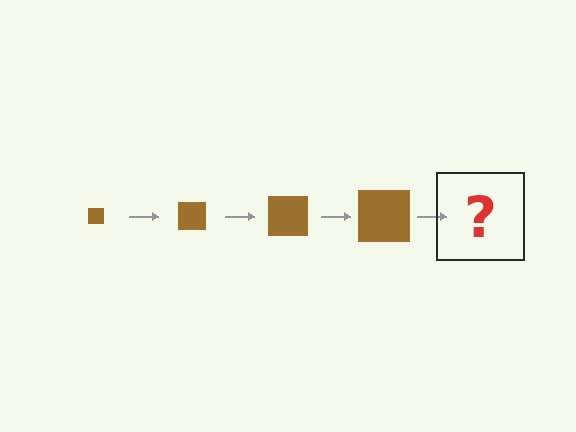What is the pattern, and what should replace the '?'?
The pattern is that the square gets progressively larger each step. The '?' should be a brown square, larger than the previous one.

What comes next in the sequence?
The next element should be a brown square, larger than the previous one.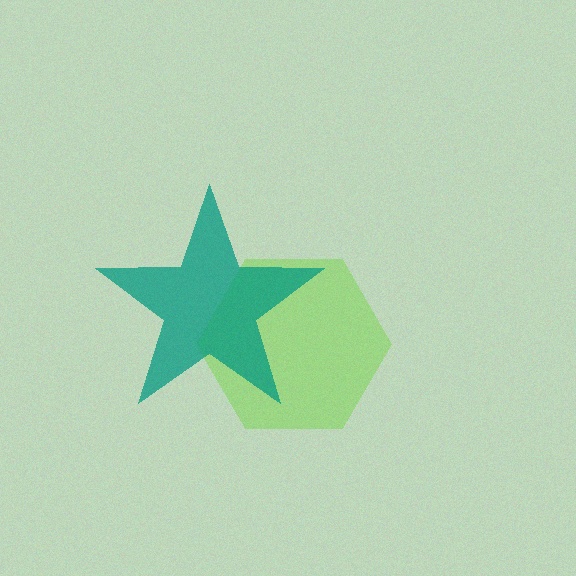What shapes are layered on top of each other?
The layered shapes are: a lime hexagon, a teal star.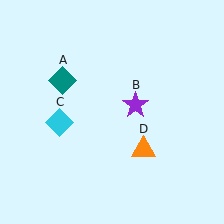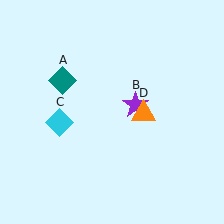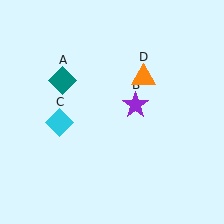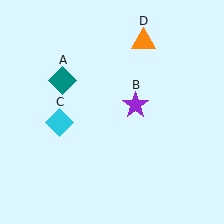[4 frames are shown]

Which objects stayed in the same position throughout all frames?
Teal diamond (object A) and purple star (object B) and cyan diamond (object C) remained stationary.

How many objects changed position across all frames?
1 object changed position: orange triangle (object D).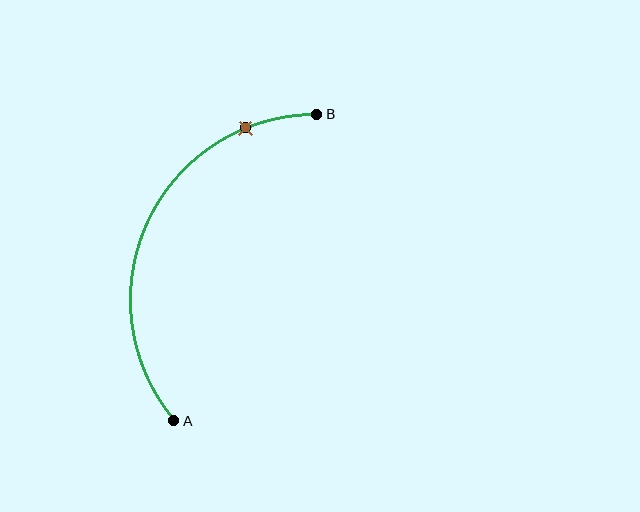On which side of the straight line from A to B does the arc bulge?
The arc bulges to the left of the straight line connecting A and B.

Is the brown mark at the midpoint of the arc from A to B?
No. The brown mark lies on the arc but is closer to endpoint B. The arc midpoint would be at the point on the curve equidistant along the arc from both A and B.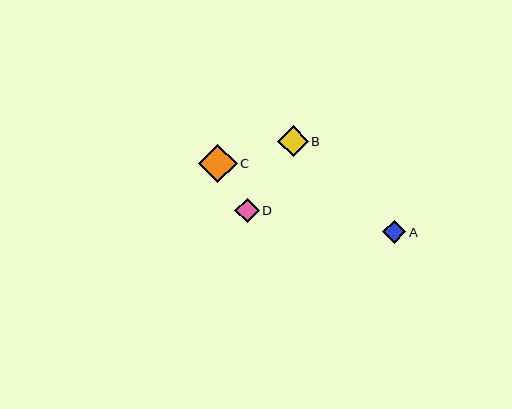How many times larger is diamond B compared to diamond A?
Diamond B is approximately 1.3 times the size of diamond A.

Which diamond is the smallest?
Diamond A is the smallest with a size of approximately 23 pixels.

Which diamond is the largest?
Diamond C is the largest with a size of approximately 38 pixels.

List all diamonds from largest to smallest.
From largest to smallest: C, B, D, A.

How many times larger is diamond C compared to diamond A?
Diamond C is approximately 1.7 times the size of diamond A.